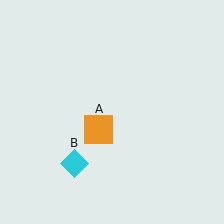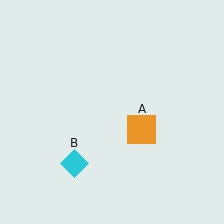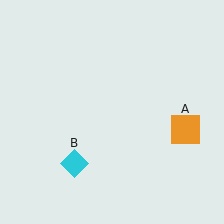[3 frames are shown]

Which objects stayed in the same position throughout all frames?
Cyan diamond (object B) remained stationary.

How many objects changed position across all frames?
1 object changed position: orange square (object A).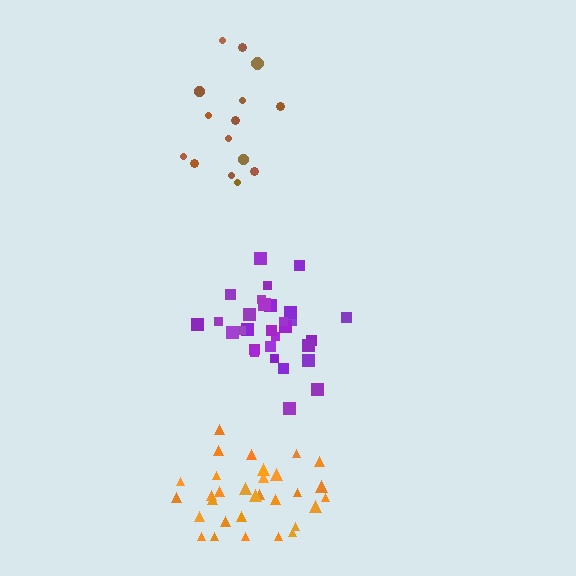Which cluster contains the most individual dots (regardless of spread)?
Orange (31).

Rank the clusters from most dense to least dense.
purple, orange, brown.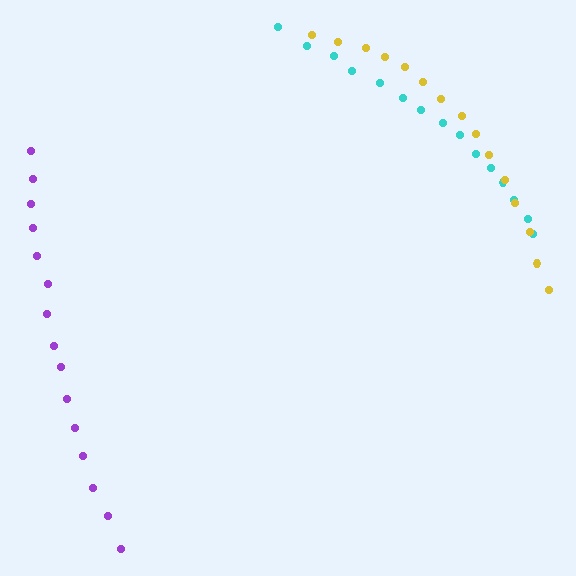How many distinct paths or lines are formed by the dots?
There are 3 distinct paths.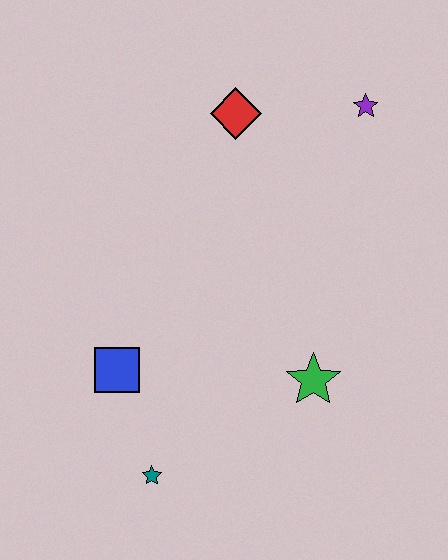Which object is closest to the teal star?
The blue square is closest to the teal star.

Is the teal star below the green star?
Yes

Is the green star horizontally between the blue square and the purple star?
Yes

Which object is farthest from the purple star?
The teal star is farthest from the purple star.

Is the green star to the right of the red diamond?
Yes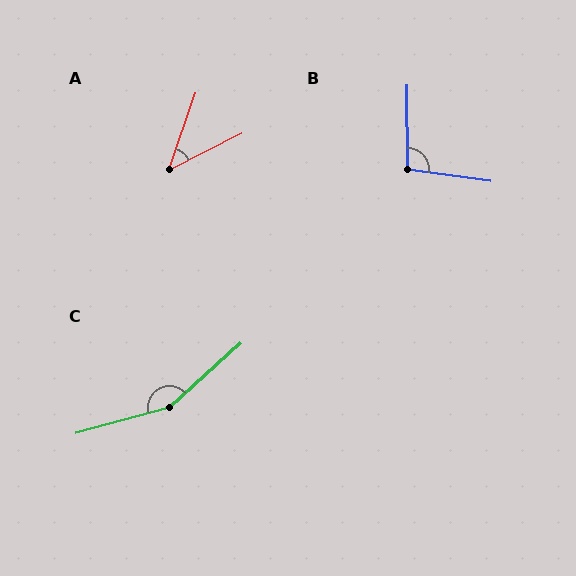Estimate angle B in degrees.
Approximately 98 degrees.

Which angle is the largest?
C, at approximately 153 degrees.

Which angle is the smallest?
A, at approximately 45 degrees.